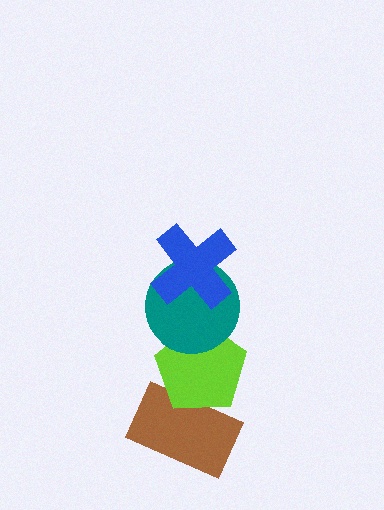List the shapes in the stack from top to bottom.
From top to bottom: the blue cross, the teal circle, the lime pentagon, the brown rectangle.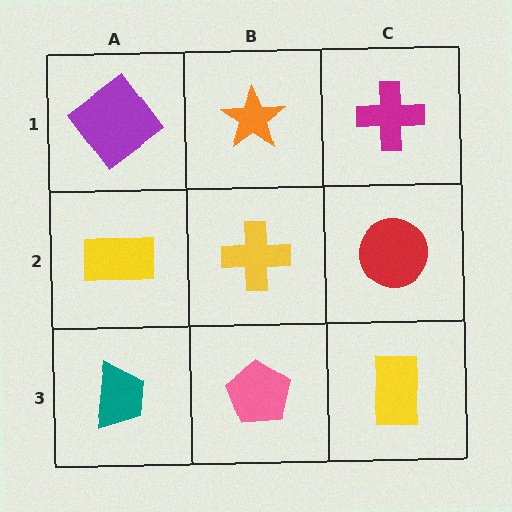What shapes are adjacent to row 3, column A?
A yellow rectangle (row 2, column A), a pink pentagon (row 3, column B).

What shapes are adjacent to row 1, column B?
A yellow cross (row 2, column B), a purple diamond (row 1, column A), a magenta cross (row 1, column C).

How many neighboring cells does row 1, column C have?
2.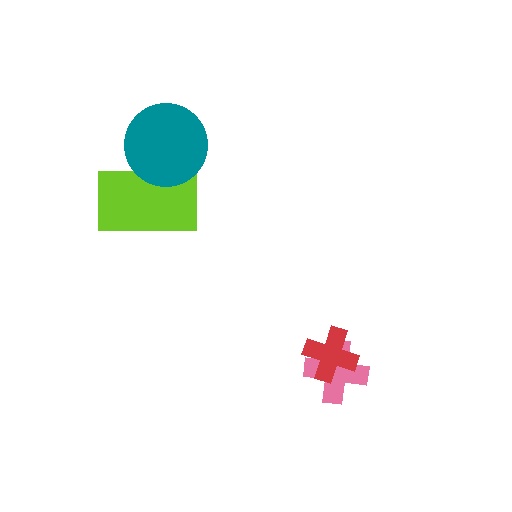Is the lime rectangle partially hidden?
Yes, it is partially covered by another shape.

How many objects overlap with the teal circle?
1 object overlaps with the teal circle.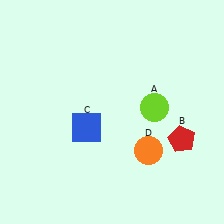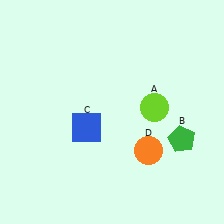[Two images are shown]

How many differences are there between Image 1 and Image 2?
There is 1 difference between the two images.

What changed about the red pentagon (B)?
In Image 1, B is red. In Image 2, it changed to green.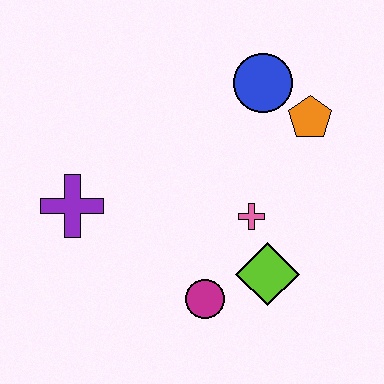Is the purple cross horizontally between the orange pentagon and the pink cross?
No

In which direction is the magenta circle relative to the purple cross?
The magenta circle is to the right of the purple cross.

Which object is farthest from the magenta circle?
The blue circle is farthest from the magenta circle.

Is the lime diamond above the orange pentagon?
No